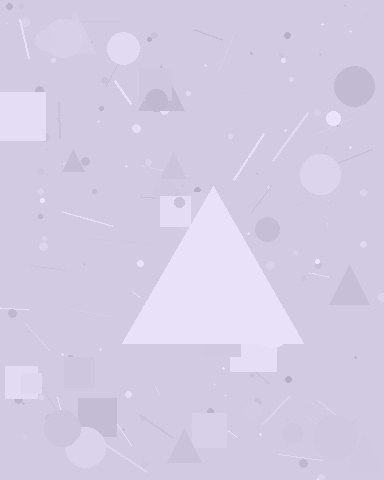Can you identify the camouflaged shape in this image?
The camouflaged shape is a triangle.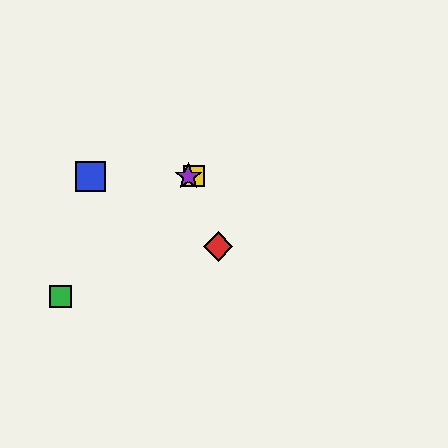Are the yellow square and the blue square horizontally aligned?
Yes, both are at y≈176.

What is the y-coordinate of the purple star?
The purple star is at y≈176.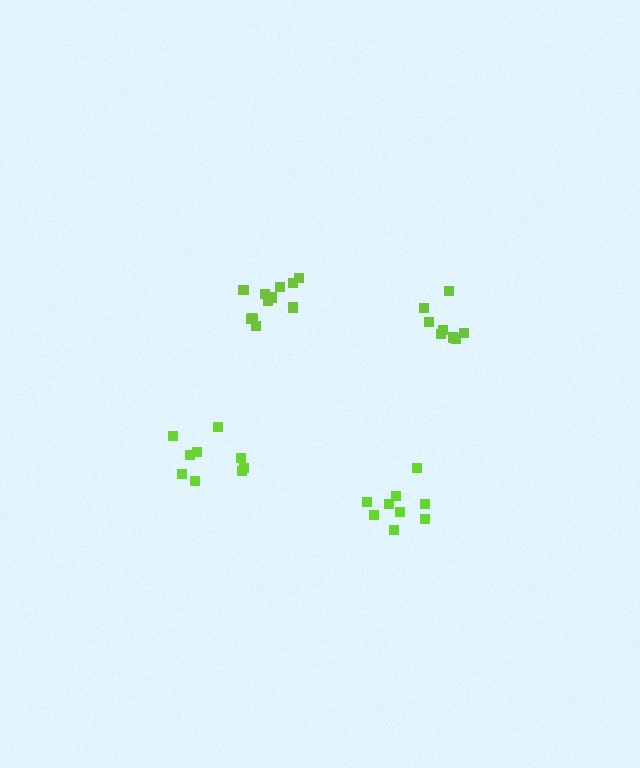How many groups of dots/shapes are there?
There are 4 groups.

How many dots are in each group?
Group 1: 9 dots, Group 2: 12 dots, Group 3: 9 dots, Group 4: 8 dots (38 total).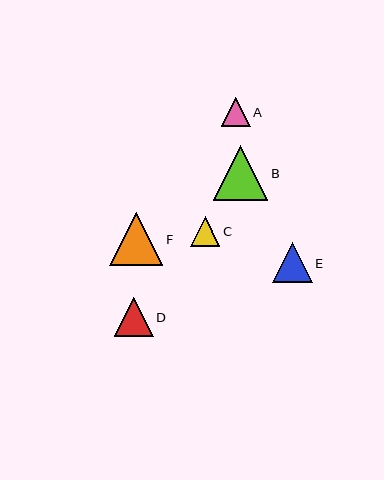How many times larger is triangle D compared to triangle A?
Triangle D is approximately 1.3 times the size of triangle A.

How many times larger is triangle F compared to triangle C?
Triangle F is approximately 1.8 times the size of triangle C.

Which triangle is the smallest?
Triangle A is the smallest with a size of approximately 29 pixels.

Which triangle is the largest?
Triangle B is the largest with a size of approximately 55 pixels.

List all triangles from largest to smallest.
From largest to smallest: B, F, E, D, C, A.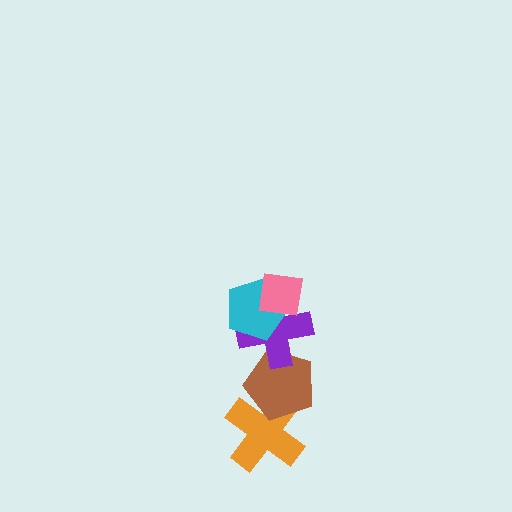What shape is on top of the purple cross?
The cyan pentagon is on top of the purple cross.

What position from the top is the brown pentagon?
The brown pentagon is 4th from the top.